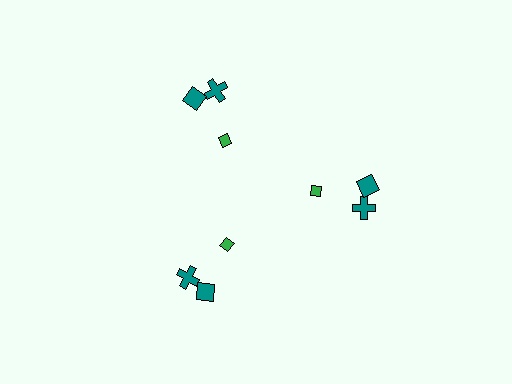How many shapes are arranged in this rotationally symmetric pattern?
There are 9 shapes, arranged in 3 groups of 3.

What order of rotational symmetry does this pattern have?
This pattern has 3-fold rotational symmetry.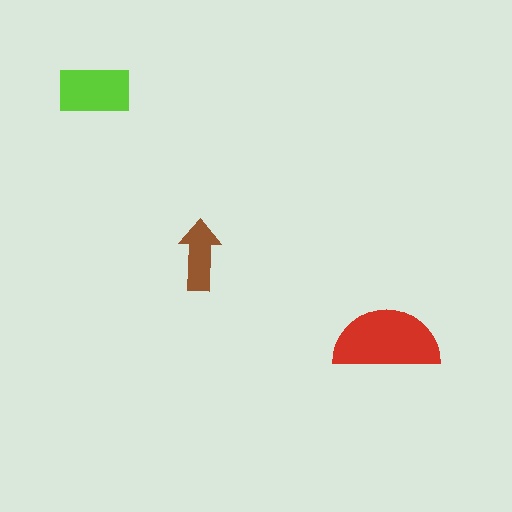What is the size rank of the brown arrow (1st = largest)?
3rd.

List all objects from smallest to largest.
The brown arrow, the lime rectangle, the red semicircle.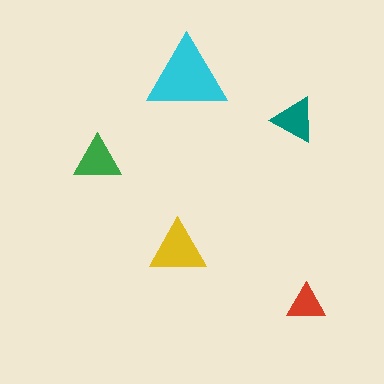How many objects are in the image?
There are 5 objects in the image.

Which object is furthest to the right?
The red triangle is rightmost.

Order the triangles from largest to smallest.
the cyan one, the yellow one, the green one, the teal one, the red one.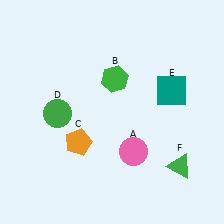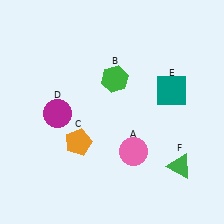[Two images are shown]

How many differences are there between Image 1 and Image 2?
There is 1 difference between the two images.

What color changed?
The circle (D) changed from green in Image 1 to magenta in Image 2.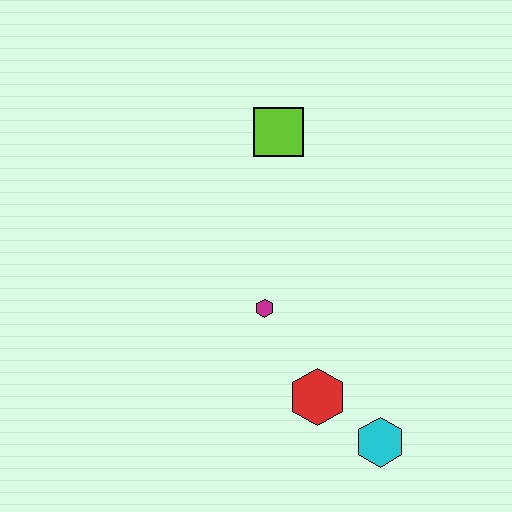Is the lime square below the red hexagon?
No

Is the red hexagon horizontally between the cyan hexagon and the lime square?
Yes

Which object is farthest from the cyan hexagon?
The lime square is farthest from the cyan hexagon.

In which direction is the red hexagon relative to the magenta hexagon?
The red hexagon is below the magenta hexagon.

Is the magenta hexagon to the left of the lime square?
Yes